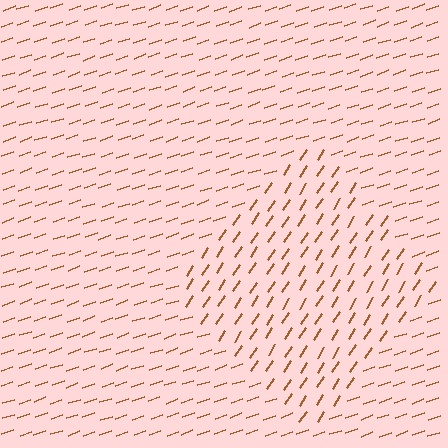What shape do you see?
I see a diamond.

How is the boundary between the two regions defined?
The boundary is defined purely by a change in line orientation (approximately 38 degrees difference). All lines are the same color and thickness.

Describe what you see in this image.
The image is filled with small brown line segments. A diamond region in the image has lines oriented differently from the surrounding lines, creating a visible texture boundary.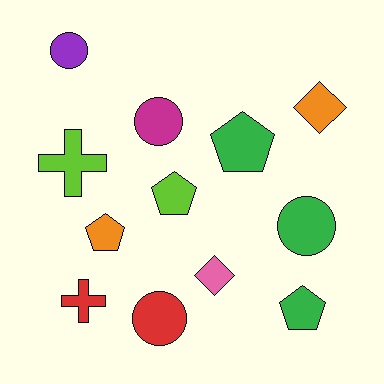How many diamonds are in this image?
There are 2 diamonds.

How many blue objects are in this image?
There are no blue objects.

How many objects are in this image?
There are 12 objects.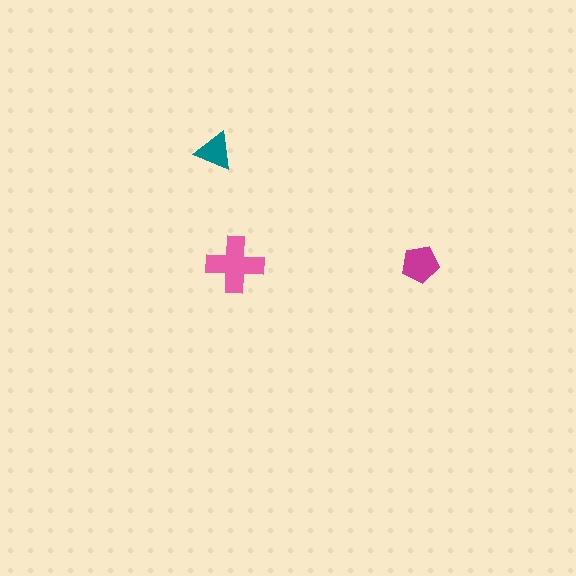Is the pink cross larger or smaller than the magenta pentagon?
Larger.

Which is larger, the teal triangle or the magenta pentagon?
The magenta pentagon.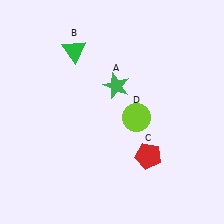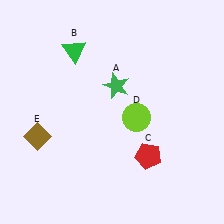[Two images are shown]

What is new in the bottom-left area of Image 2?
A brown diamond (E) was added in the bottom-left area of Image 2.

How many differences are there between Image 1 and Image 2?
There is 1 difference between the two images.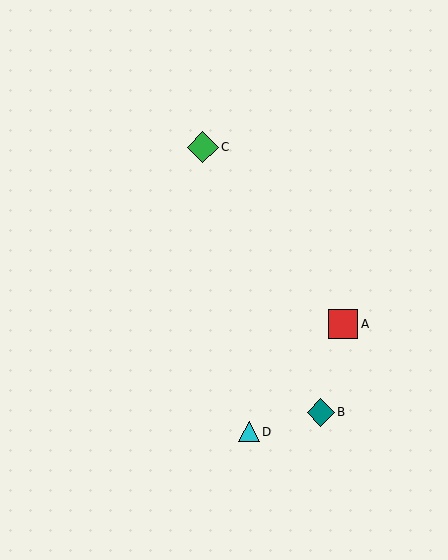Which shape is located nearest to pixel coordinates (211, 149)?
The green diamond (labeled C) at (203, 147) is nearest to that location.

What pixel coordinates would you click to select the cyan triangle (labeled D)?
Click at (249, 432) to select the cyan triangle D.